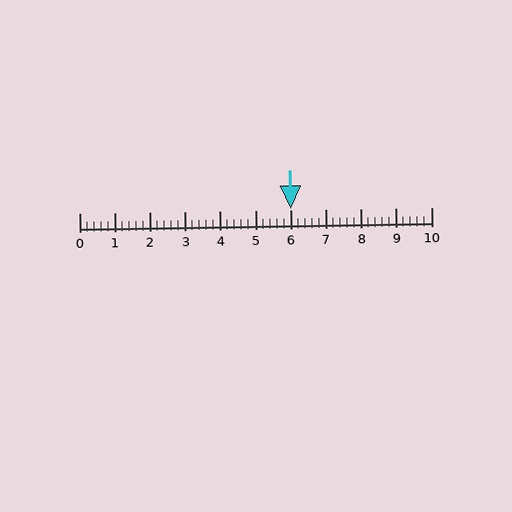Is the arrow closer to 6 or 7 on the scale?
The arrow is closer to 6.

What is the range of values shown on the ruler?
The ruler shows values from 0 to 10.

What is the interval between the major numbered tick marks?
The major tick marks are spaced 1 units apart.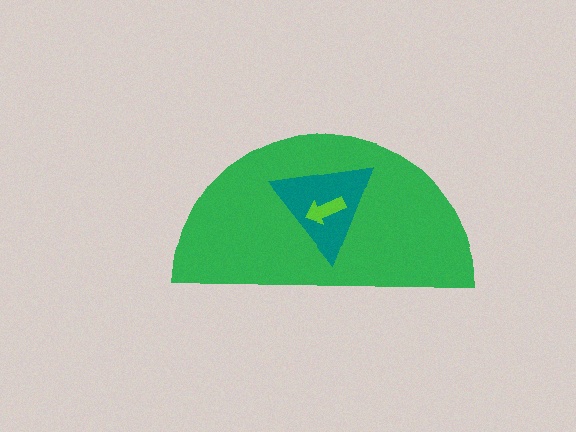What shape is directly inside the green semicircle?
The teal triangle.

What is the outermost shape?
The green semicircle.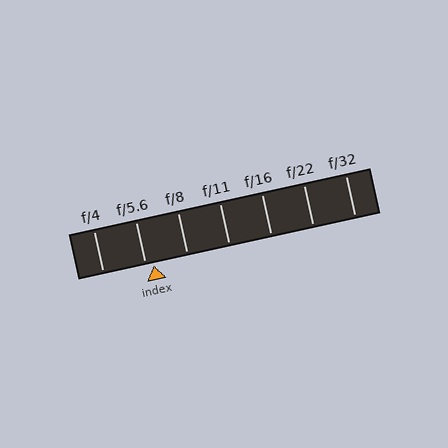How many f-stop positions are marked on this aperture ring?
There are 7 f-stop positions marked.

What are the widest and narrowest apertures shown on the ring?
The widest aperture shown is f/4 and the narrowest is f/32.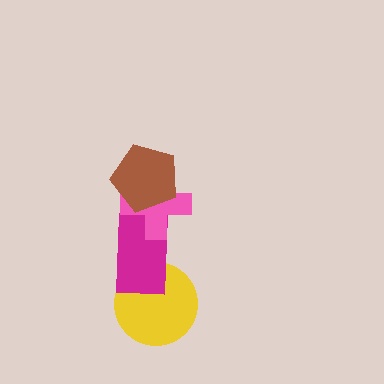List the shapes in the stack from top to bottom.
From top to bottom: the brown pentagon, the pink cross, the magenta rectangle, the yellow circle.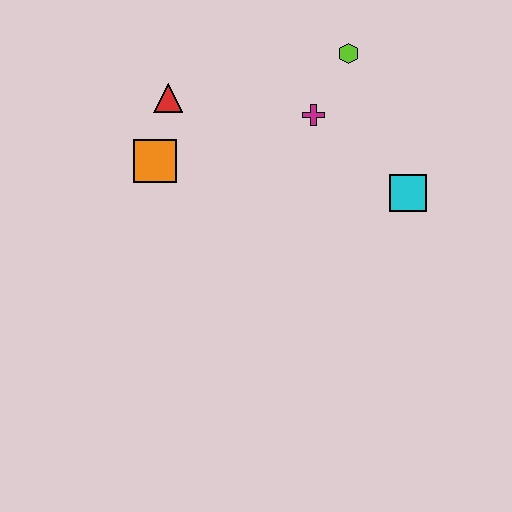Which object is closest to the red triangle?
The orange square is closest to the red triangle.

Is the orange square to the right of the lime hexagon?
No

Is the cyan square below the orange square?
Yes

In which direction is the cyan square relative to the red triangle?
The cyan square is to the right of the red triangle.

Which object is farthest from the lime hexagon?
The orange square is farthest from the lime hexagon.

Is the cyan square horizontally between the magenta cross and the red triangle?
No